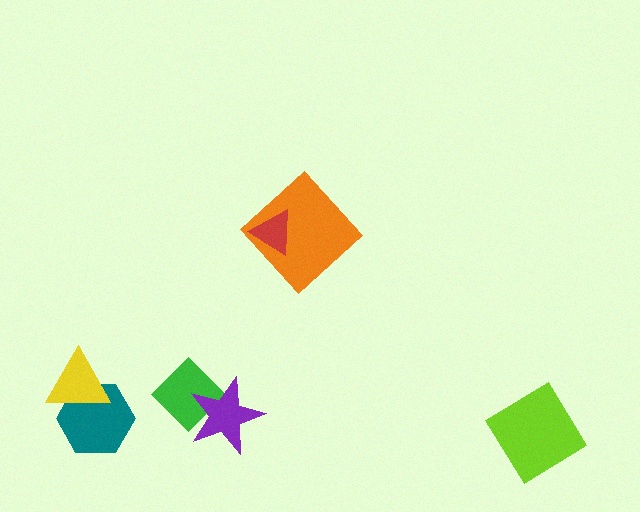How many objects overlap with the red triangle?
1 object overlaps with the red triangle.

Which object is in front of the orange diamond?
The red triangle is in front of the orange diamond.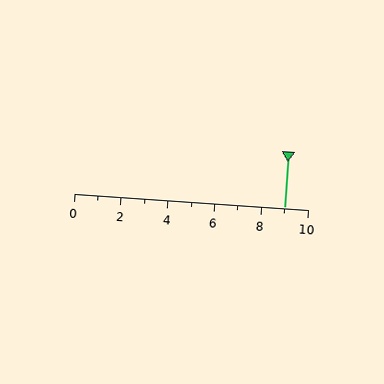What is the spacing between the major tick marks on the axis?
The major ticks are spaced 2 apart.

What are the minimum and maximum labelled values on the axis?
The axis runs from 0 to 10.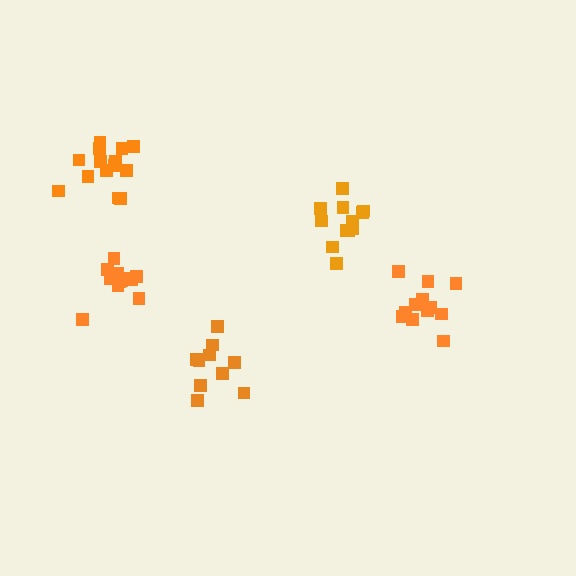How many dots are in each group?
Group 1: 10 dots, Group 2: 12 dots, Group 3: 12 dots, Group 4: 13 dots, Group 5: 14 dots (61 total).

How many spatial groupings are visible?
There are 5 spatial groupings.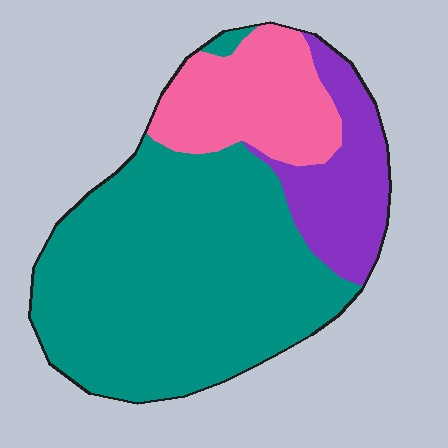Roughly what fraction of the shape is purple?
Purple takes up about one sixth (1/6) of the shape.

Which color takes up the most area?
Teal, at roughly 65%.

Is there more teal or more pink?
Teal.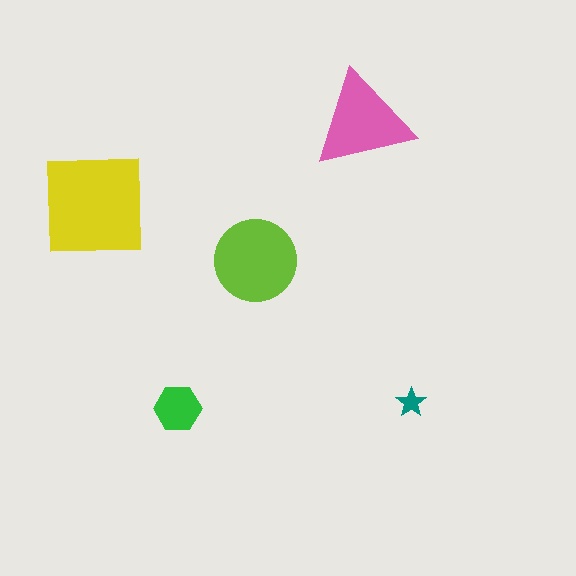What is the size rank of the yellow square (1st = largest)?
1st.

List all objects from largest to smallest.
The yellow square, the lime circle, the pink triangle, the green hexagon, the teal star.